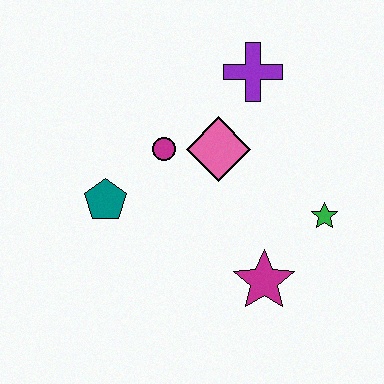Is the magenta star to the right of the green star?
No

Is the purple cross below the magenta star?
No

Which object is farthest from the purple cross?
The magenta star is farthest from the purple cross.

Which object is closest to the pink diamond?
The magenta circle is closest to the pink diamond.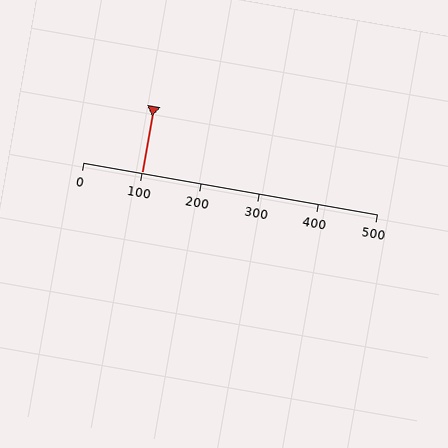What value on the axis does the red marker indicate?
The marker indicates approximately 100.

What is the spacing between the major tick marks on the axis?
The major ticks are spaced 100 apart.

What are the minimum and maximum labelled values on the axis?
The axis runs from 0 to 500.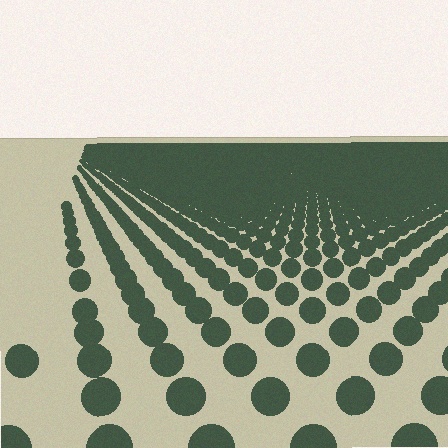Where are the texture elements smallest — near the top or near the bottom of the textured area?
Near the top.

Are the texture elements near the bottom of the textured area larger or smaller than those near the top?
Larger. Near the bottom, elements are closer to the viewer and appear at a bigger on-screen size.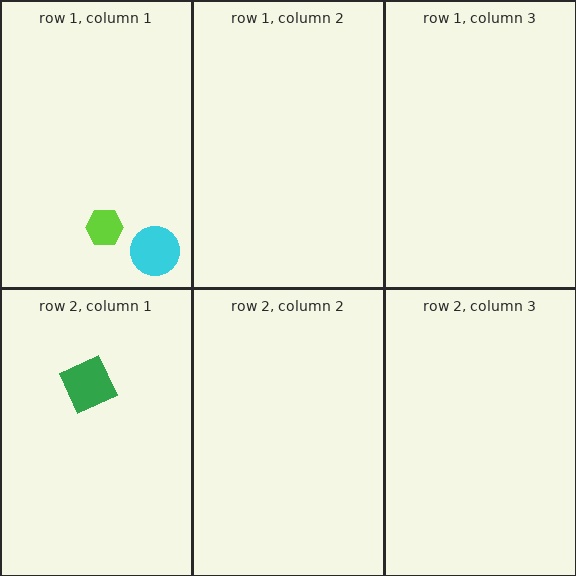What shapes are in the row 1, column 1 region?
The lime hexagon, the cyan circle.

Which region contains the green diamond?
The row 2, column 1 region.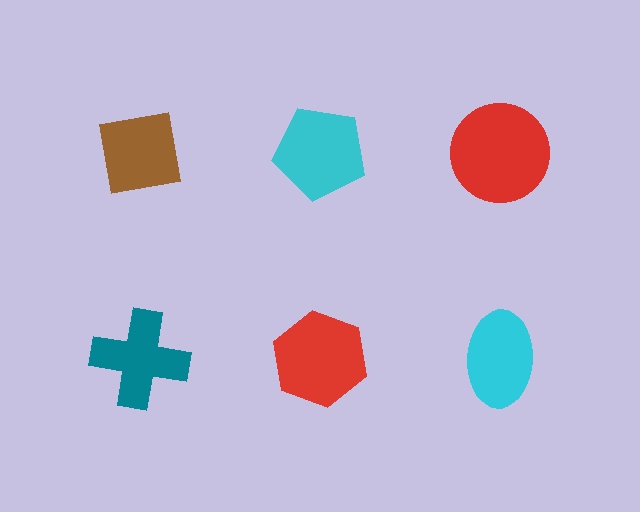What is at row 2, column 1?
A teal cross.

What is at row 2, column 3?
A cyan ellipse.